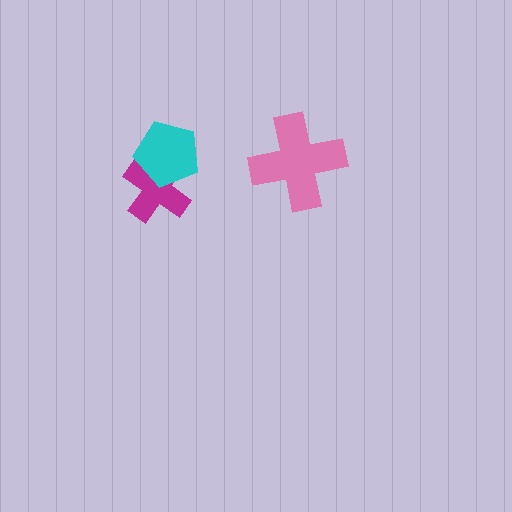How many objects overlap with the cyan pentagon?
1 object overlaps with the cyan pentagon.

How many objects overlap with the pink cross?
0 objects overlap with the pink cross.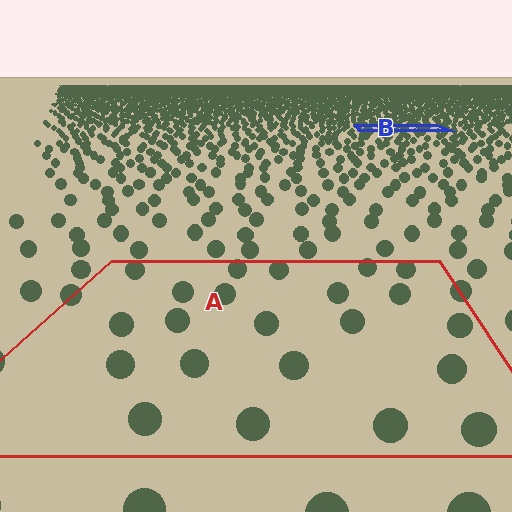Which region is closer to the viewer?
Region A is closer. The texture elements there are larger and more spread out.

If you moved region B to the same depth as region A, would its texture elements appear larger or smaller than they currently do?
They would appear larger. At a closer depth, the same texture elements are projected at a bigger on-screen size.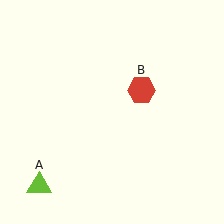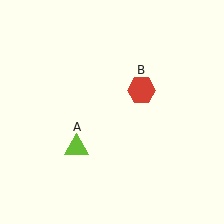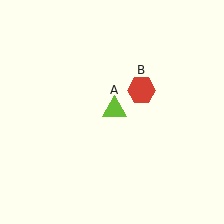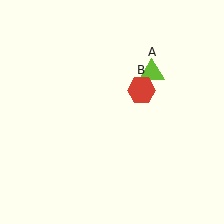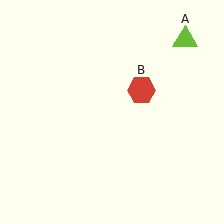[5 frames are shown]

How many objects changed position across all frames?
1 object changed position: lime triangle (object A).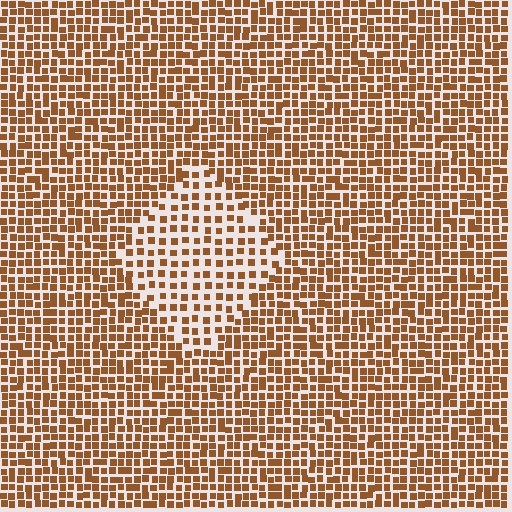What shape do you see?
I see a diamond.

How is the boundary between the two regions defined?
The boundary is defined by a change in element density (approximately 1.8x ratio). All elements are the same color, size, and shape.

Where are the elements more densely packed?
The elements are more densely packed outside the diamond boundary.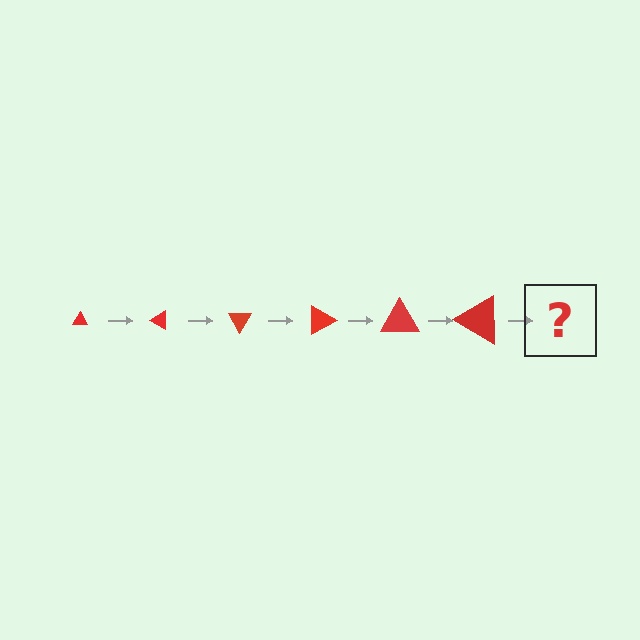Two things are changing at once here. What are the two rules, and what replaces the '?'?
The two rules are that the triangle grows larger each step and it rotates 30 degrees each step. The '?' should be a triangle, larger than the previous one and rotated 180 degrees from the start.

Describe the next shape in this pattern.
It should be a triangle, larger than the previous one and rotated 180 degrees from the start.